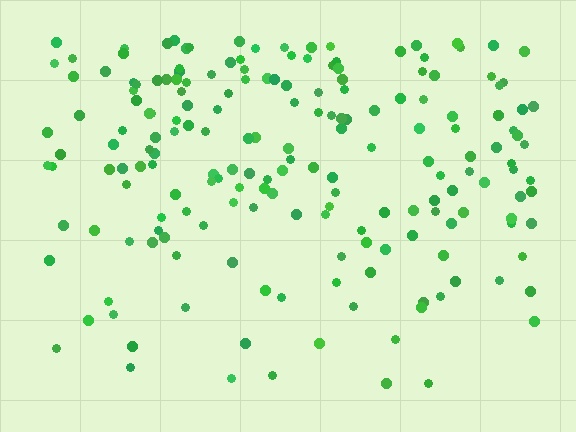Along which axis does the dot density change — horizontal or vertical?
Vertical.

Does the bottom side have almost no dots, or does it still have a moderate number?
Still a moderate number, just noticeably fewer than the top.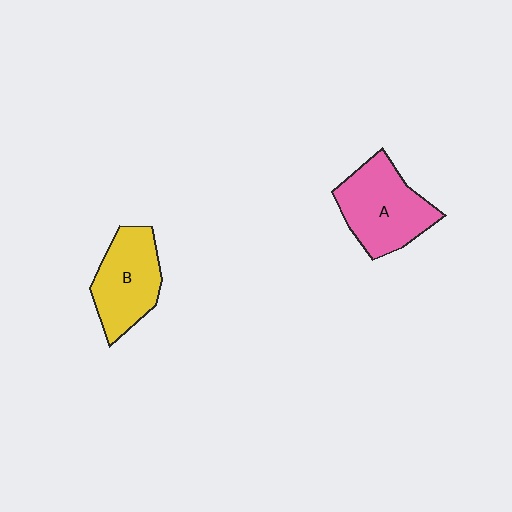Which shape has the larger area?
Shape A (pink).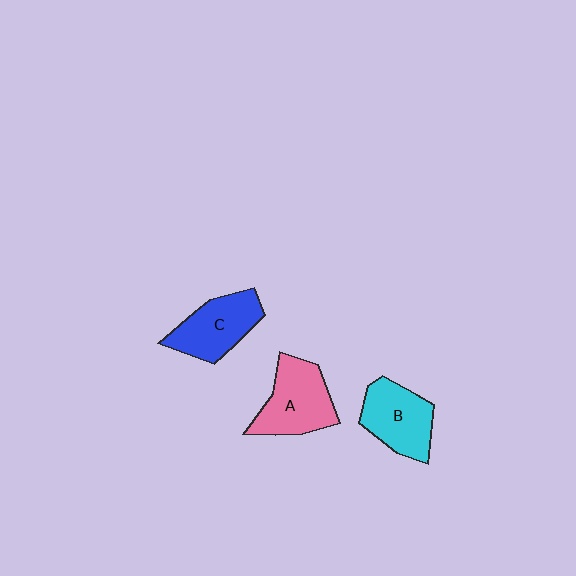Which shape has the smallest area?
Shape C (blue).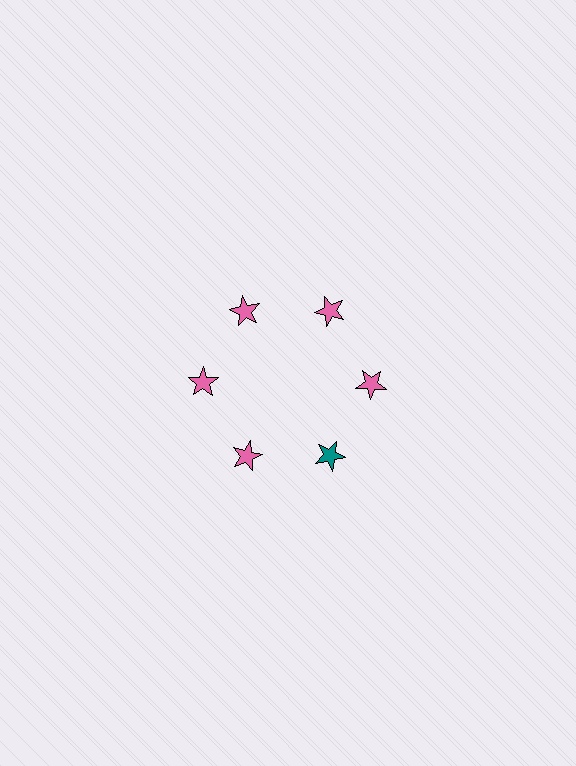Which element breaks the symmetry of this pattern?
The teal star at roughly the 5 o'clock position breaks the symmetry. All other shapes are pink stars.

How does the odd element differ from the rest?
It has a different color: teal instead of pink.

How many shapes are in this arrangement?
There are 6 shapes arranged in a ring pattern.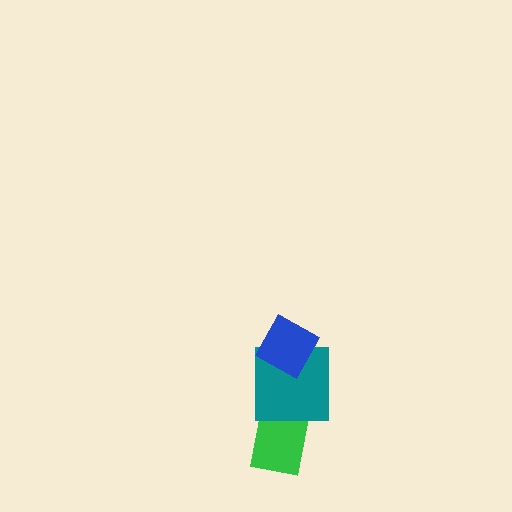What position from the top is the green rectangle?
The green rectangle is 3rd from the top.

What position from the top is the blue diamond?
The blue diamond is 1st from the top.